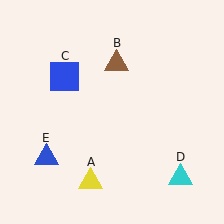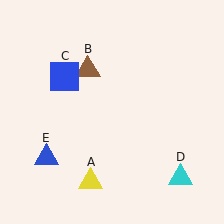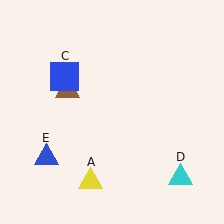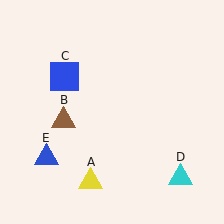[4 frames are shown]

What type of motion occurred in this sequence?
The brown triangle (object B) rotated counterclockwise around the center of the scene.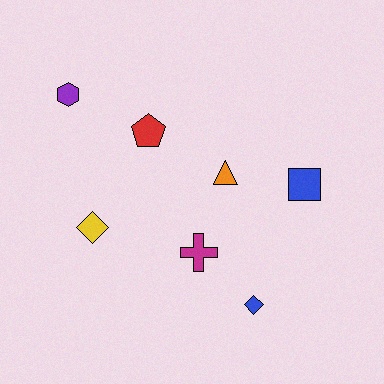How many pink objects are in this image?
There are no pink objects.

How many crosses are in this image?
There is 1 cross.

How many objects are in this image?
There are 7 objects.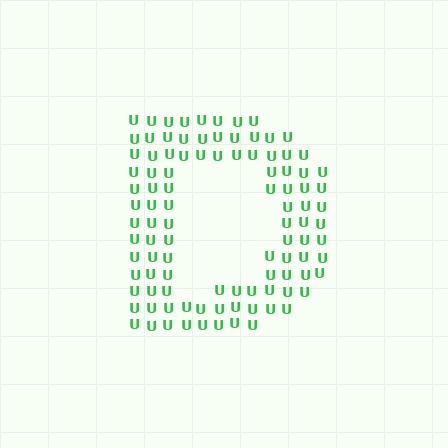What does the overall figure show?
The overall figure shows the letter D.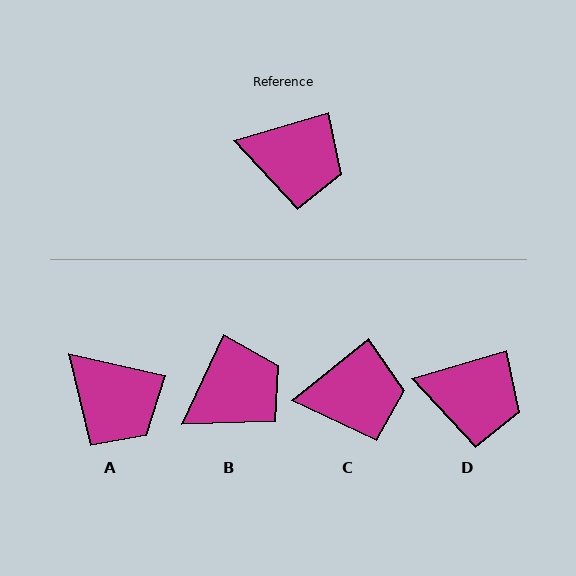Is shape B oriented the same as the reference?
No, it is off by about 49 degrees.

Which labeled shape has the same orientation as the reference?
D.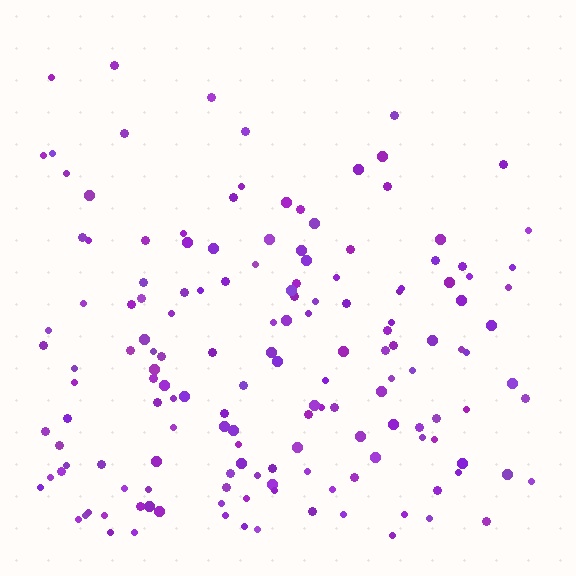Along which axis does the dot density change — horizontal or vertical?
Vertical.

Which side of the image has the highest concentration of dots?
The bottom.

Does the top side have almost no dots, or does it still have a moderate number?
Still a moderate number, just noticeably fewer than the bottom.